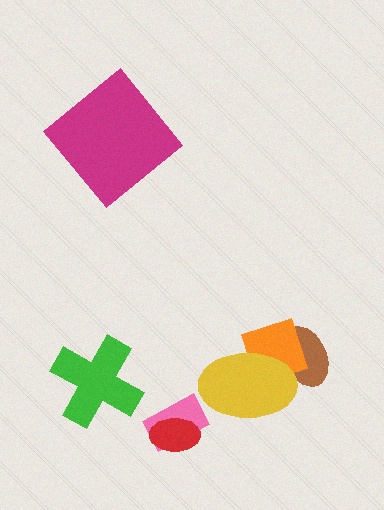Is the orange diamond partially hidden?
Yes, it is partially covered by another shape.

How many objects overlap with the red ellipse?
1 object overlaps with the red ellipse.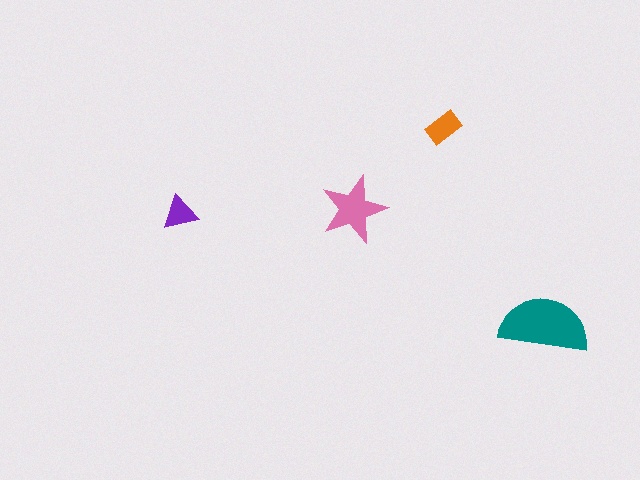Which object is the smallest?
The purple triangle.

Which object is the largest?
The teal semicircle.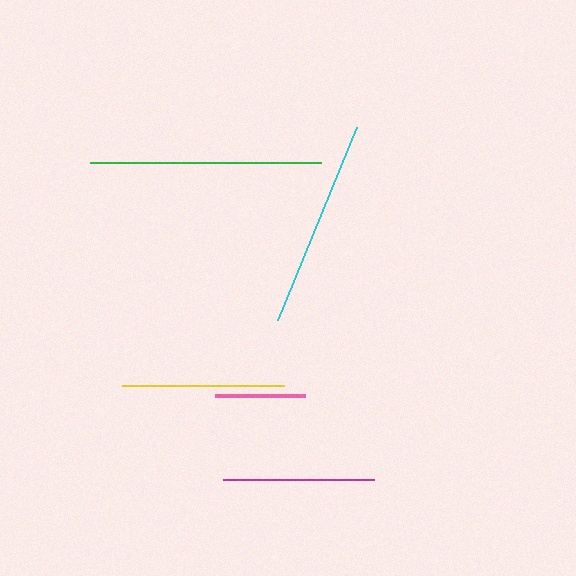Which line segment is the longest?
The green line is the longest at approximately 231 pixels.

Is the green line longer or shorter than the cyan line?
The green line is longer than the cyan line.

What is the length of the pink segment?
The pink segment is approximately 90 pixels long.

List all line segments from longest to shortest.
From longest to shortest: green, cyan, yellow, magenta, pink.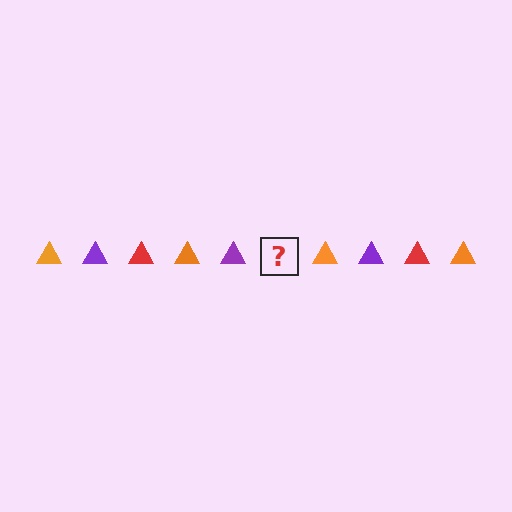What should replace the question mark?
The question mark should be replaced with a red triangle.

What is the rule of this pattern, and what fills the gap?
The rule is that the pattern cycles through orange, purple, red triangles. The gap should be filled with a red triangle.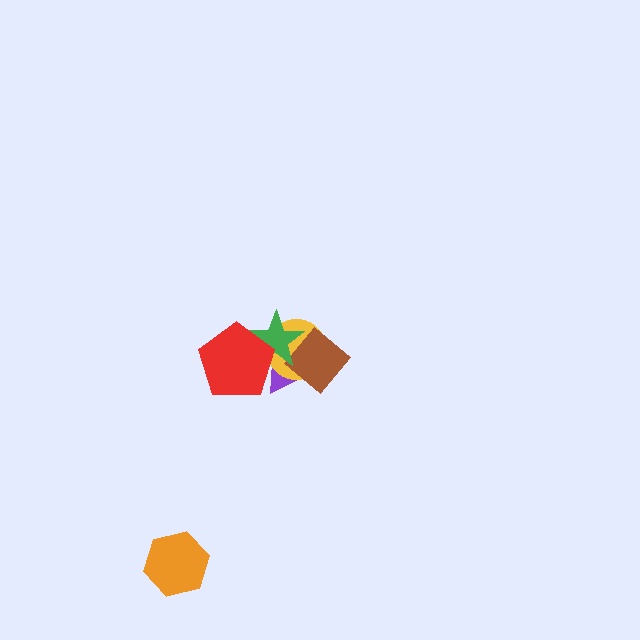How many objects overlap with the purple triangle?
4 objects overlap with the purple triangle.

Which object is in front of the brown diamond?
The green star is in front of the brown diamond.